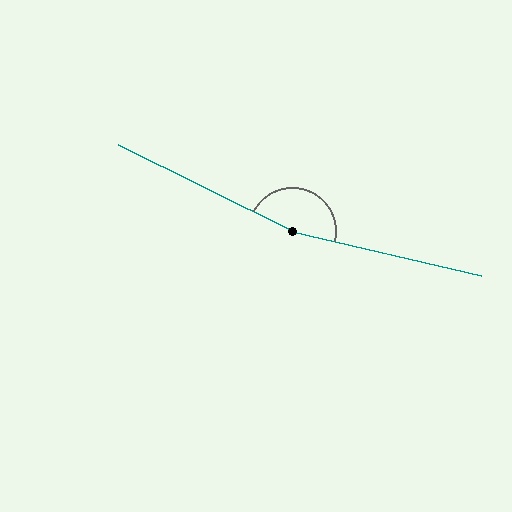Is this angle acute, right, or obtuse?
It is obtuse.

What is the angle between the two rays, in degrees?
Approximately 167 degrees.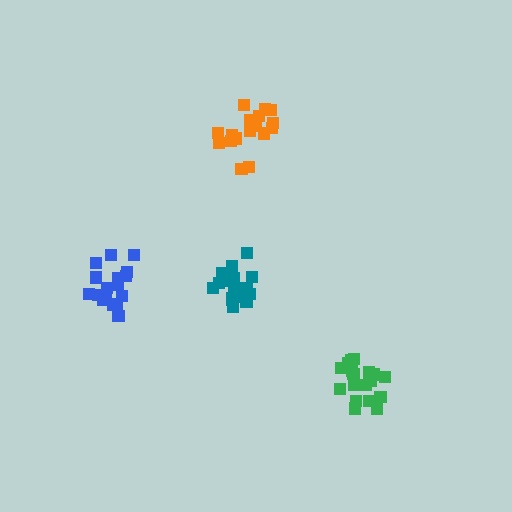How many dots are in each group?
Group 1: 17 dots, Group 2: 21 dots, Group 3: 17 dots, Group 4: 21 dots (76 total).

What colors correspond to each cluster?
The clusters are colored: orange, teal, blue, green.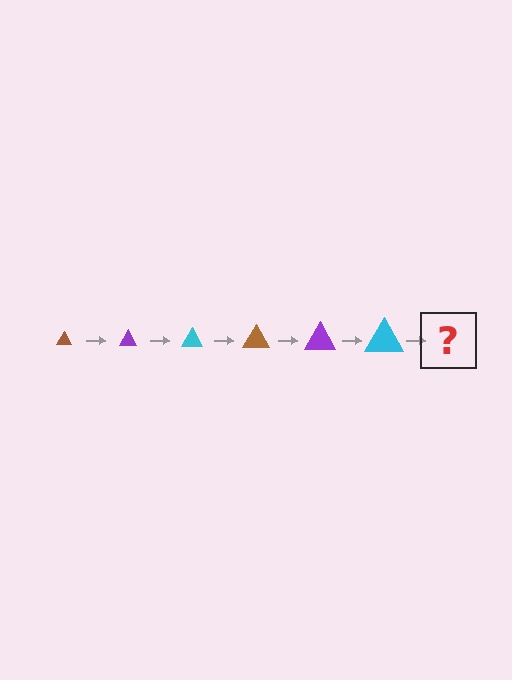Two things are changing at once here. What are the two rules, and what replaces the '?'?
The two rules are that the triangle grows larger each step and the color cycles through brown, purple, and cyan. The '?' should be a brown triangle, larger than the previous one.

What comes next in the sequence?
The next element should be a brown triangle, larger than the previous one.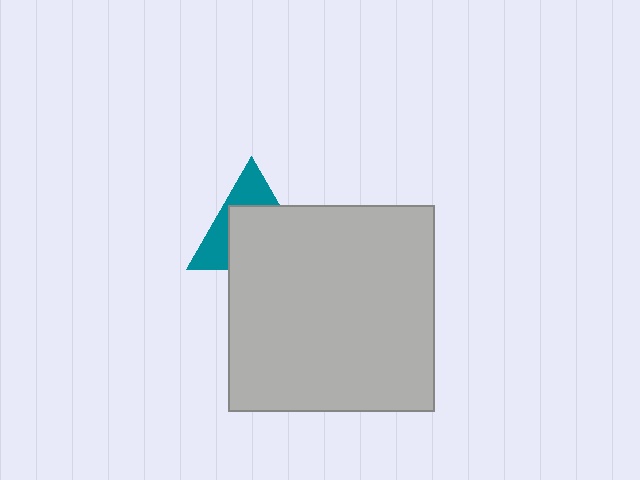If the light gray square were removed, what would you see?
You would see the complete teal triangle.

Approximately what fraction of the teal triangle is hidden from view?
Roughly 61% of the teal triangle is hidden behind the light gray square.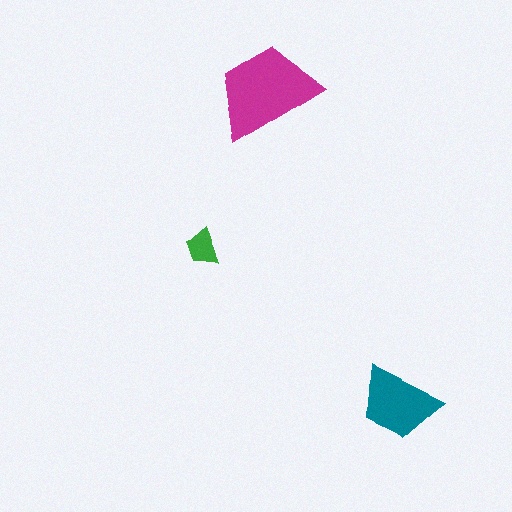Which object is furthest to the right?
The teal trapezoid is rightmost.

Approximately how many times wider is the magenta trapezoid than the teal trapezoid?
About 1.5 times wider.